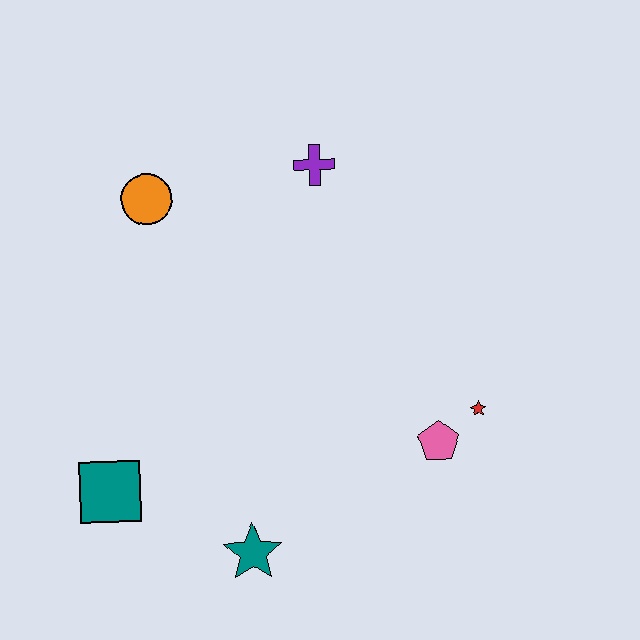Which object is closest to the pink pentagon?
The red star is closest to the pink pentagon.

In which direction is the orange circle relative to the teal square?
The orange circle is above the teal square.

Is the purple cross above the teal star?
Yes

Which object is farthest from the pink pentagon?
The orange circle is farthest from the pink pentagon.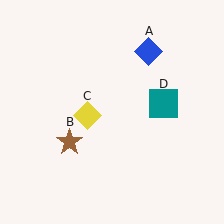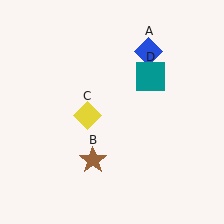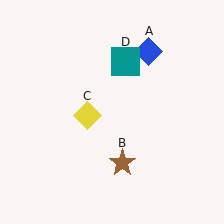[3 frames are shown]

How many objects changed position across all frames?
2 objects changed position: brown star (object B), teal square (object D).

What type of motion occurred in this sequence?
The brown star (object B), teal square (object D) rotated counterclockwise around the center of the scene.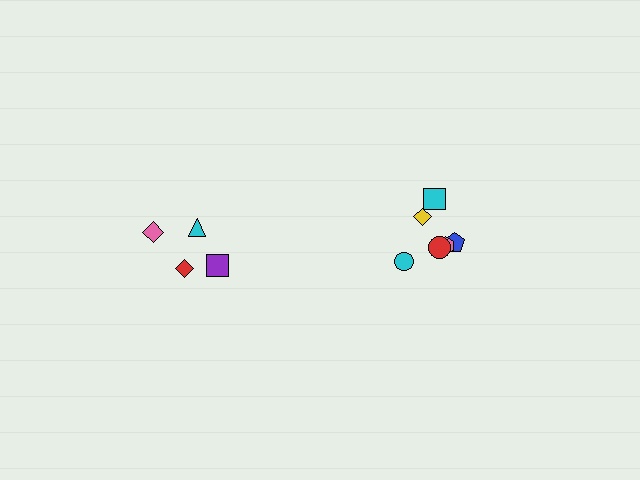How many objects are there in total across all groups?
There are 10 objects.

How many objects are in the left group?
There are 4 objects.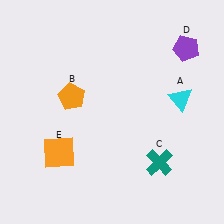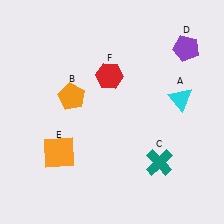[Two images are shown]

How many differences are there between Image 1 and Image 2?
There is 1 difference between the two images.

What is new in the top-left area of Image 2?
A red hexagon (F) was added in the top-left area of Image 2.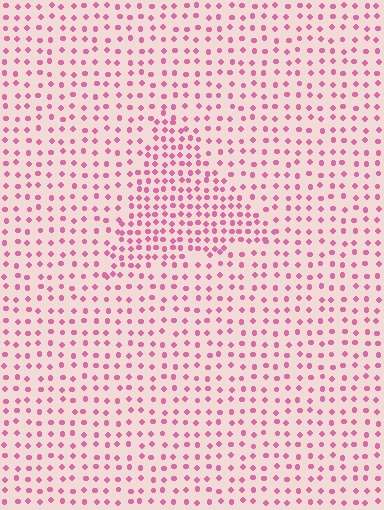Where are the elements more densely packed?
The elements are more densely packed inside the triangle boundary.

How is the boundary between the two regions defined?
The boundary is defined by a change in element density (approximately 1.8x ratio). All elements are the same color, size, and shape.